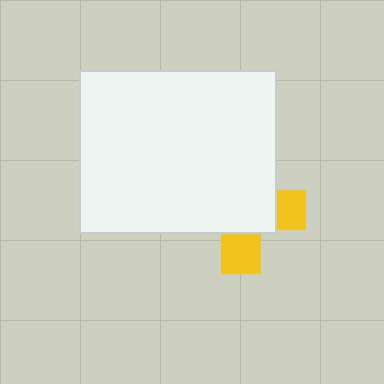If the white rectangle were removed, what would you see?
You would see the complete yellow cross.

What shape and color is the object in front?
The object in front is a white rectangle.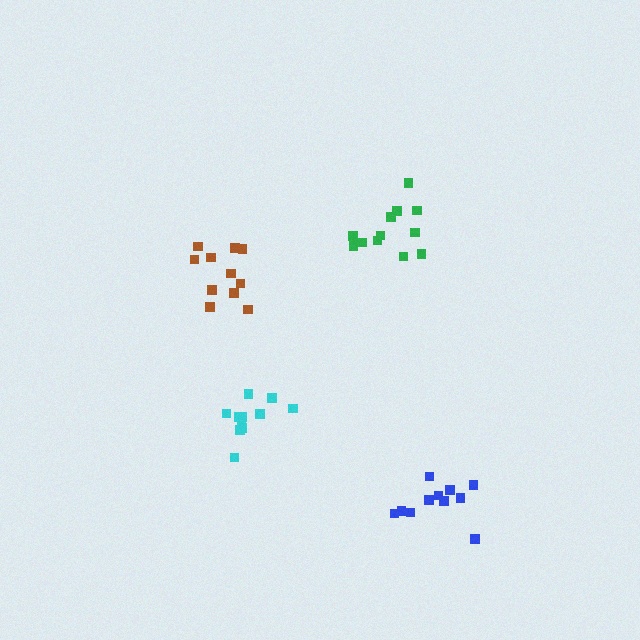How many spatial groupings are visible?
There are 4 spatial groupings.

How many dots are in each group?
Group 1: 11 dots, Group 2: 11 dots, Group 3: 12 dots, Group 4: 11 dots (45 total).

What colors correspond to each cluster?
The clusters are colored: brown, cyan, green, blue.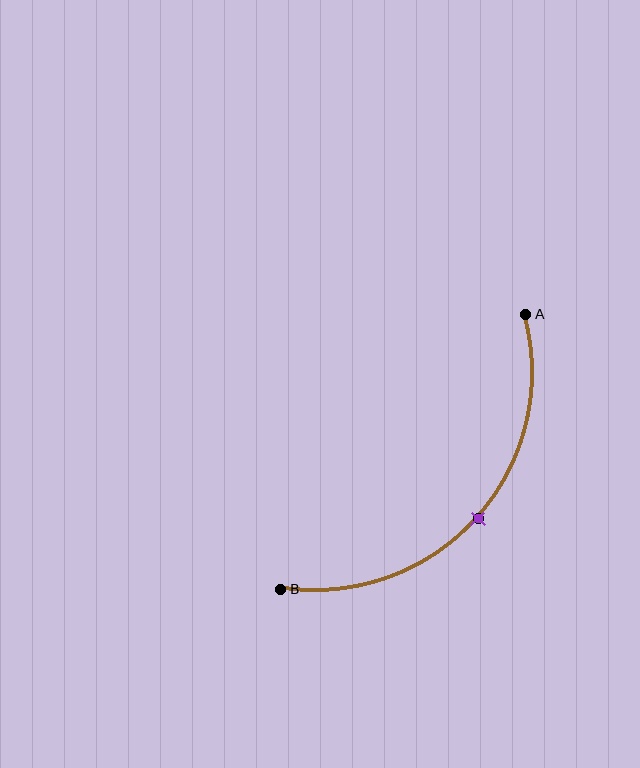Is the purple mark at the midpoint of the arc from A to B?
Yes. The purple mark lies on the arc at equal arc-length from both A and B — it is the arc midpoint.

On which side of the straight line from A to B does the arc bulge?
The arc bulges below and to the right of the straight line connecting A and B.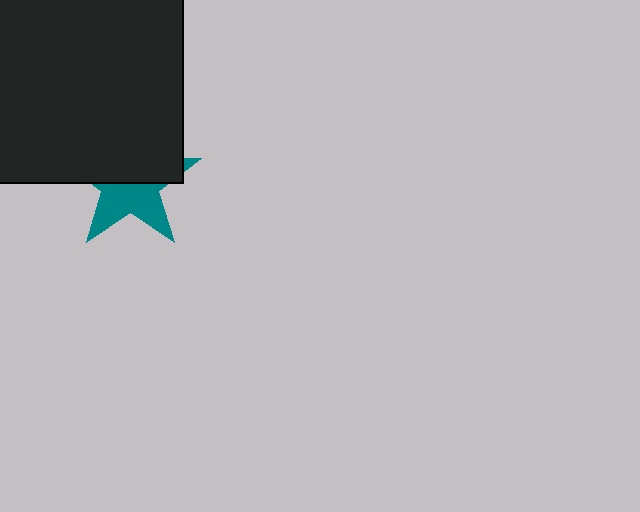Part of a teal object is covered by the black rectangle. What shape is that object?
It is a star.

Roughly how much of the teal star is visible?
About half of it is visible (roughly 46%).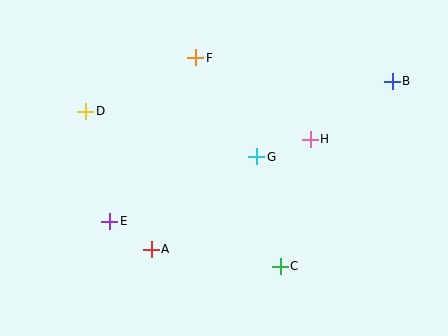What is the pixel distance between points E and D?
The distance between E and D is 113 pixels.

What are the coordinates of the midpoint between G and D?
The midpoint between G and D is at (171, 134).